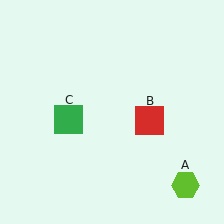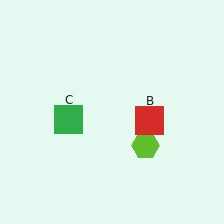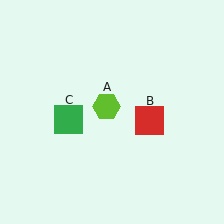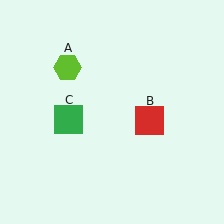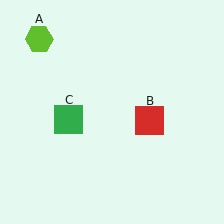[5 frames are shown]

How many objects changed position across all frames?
1 object changed position: lime hexagon (object A).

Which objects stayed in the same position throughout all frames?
Red square (object B) and green square (object C) remained stationary.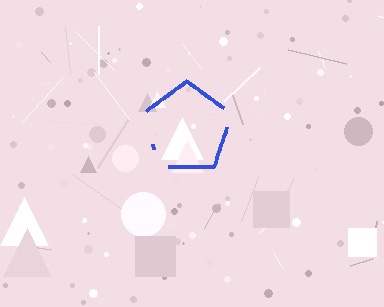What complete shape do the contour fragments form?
The contour fragments form a pentagon.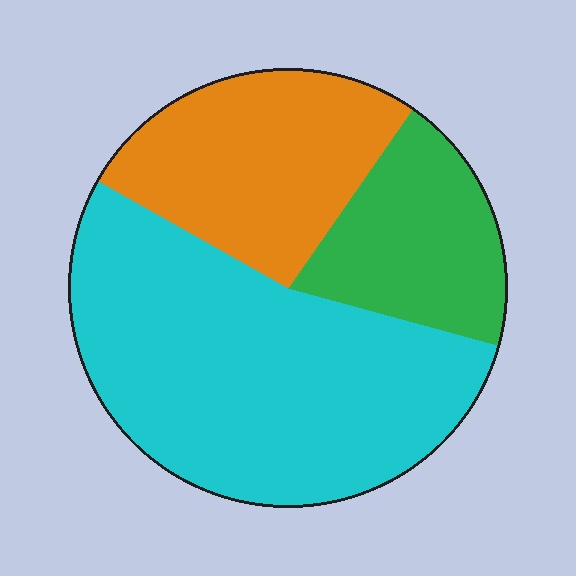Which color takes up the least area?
Green, at roughly 20%.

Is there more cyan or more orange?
Cyan.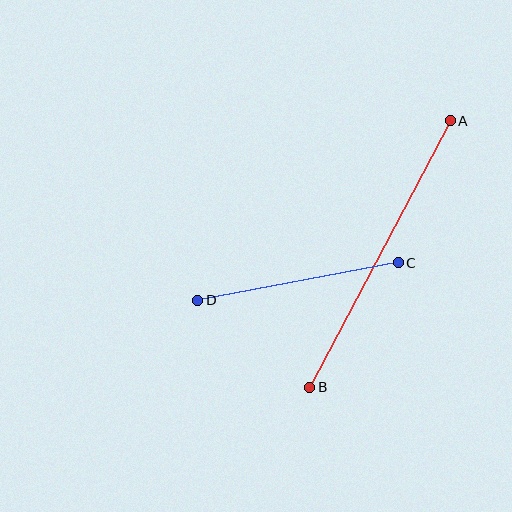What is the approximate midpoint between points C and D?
The midpoint is at approximately (298, 281) pixels.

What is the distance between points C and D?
The distance is approximately 204 pixels.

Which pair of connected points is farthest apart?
Points A and B are farthest apart.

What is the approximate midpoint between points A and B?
The midpoint is at approximately (380, 254) pixels.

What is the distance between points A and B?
The distance is approximately 301 pixels.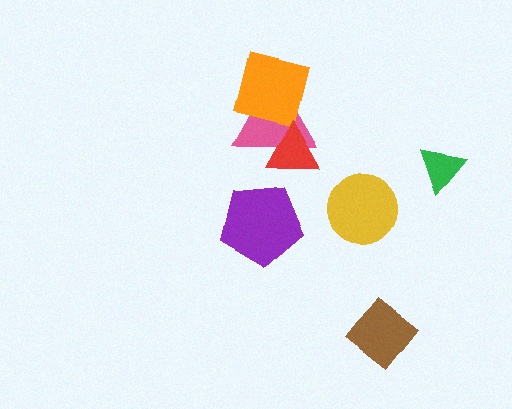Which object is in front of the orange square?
The red triangle is in front of the orange square.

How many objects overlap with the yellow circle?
0 objects overlap with the yellow circle.